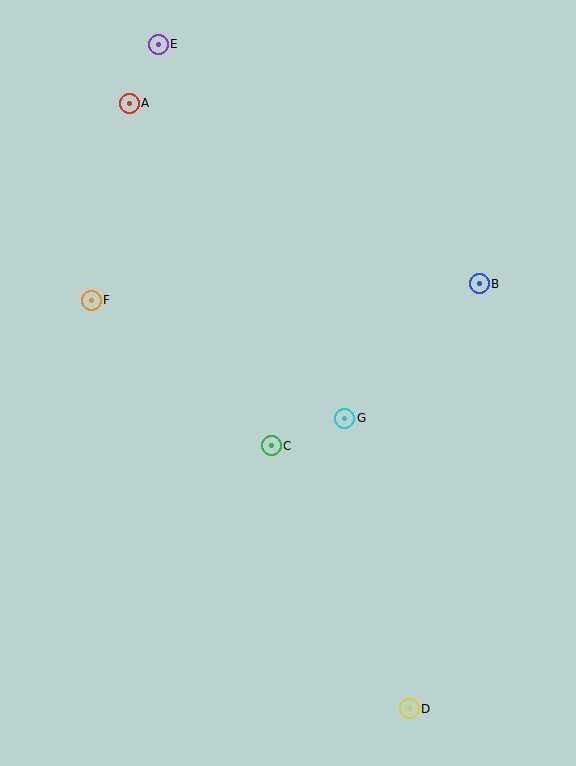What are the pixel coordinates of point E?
Point E is at (158, 44).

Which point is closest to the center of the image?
Point C at (271, 446) is closest to the center.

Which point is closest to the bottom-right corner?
Point D is closest to the bottom-right corner.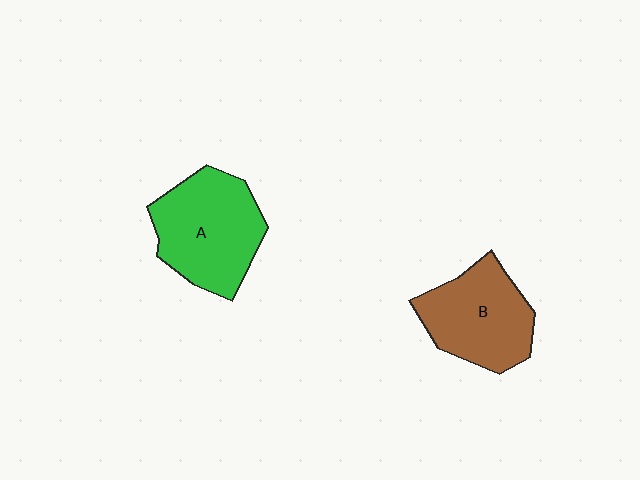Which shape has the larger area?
Shape A (green).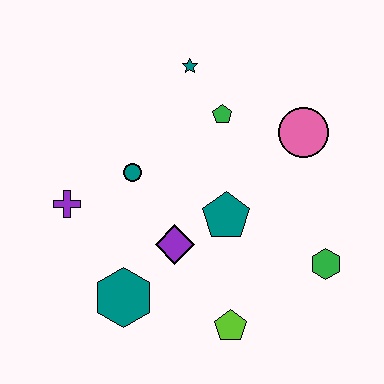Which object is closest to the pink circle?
The green pentagon is closest to the pink circle.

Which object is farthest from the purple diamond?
The teal star is farthest from the purple diamond.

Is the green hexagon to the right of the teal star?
Yes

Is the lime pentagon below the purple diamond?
Yes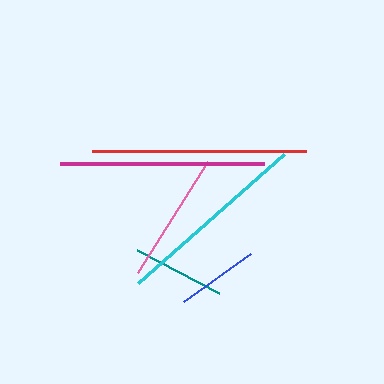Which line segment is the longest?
The red line is the longest at approximately 215 pixels.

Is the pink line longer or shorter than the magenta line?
The magenta line is longer than the pink line.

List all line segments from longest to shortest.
From longest to shortest: red, magenta, cyan, pink, teal, blue.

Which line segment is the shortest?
The blue line is the shortest at approximately 83 pixels.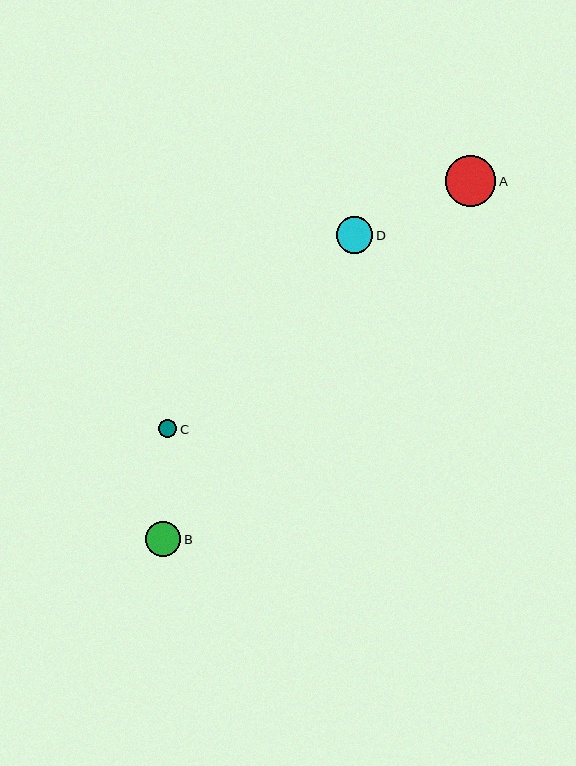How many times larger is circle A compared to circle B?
Circle A is approximately 1.4 times the size of circle B.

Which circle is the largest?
Circle A is the largest with a size of approximately 51 pixels.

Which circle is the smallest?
Circle C is the smallest with a size of approximately 18 pixels.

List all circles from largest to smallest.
From largest to smallest: A, D, B, C.